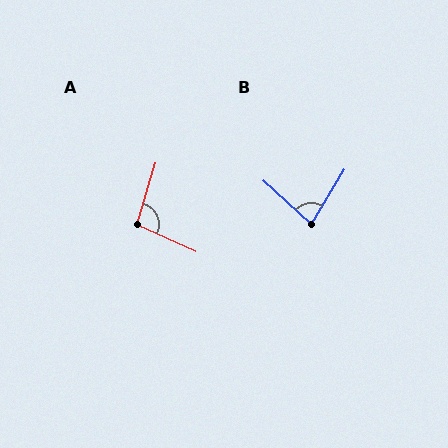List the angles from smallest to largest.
B (79°), A (98°).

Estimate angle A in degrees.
Approximately 98 degrees.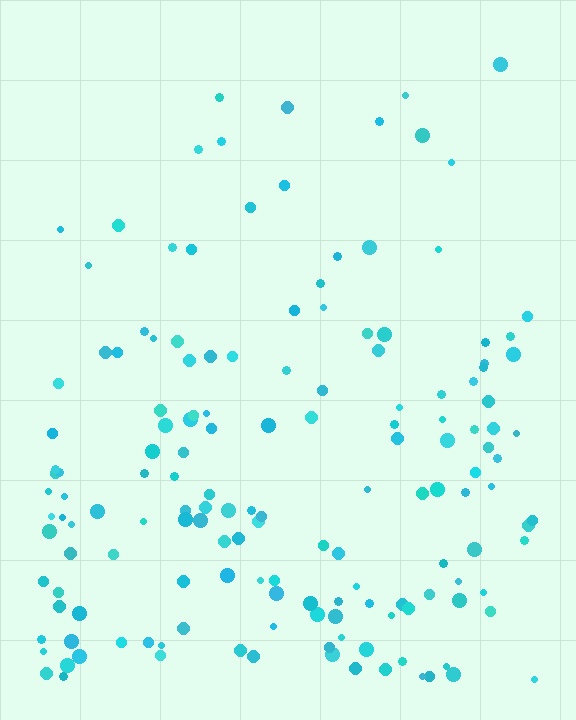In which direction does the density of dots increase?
From top to bottom, with the bottom side densest.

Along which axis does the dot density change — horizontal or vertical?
Vertical.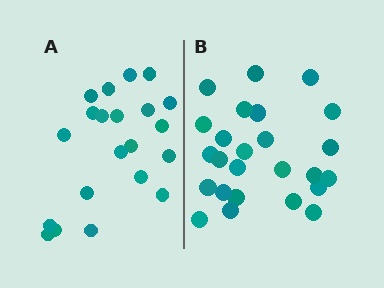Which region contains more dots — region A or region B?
Region B (the right region) has more dots.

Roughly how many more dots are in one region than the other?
Region B has about 4 more dots than region A.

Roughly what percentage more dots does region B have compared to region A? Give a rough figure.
About 20% more.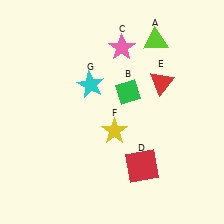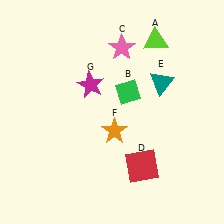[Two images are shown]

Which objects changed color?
E changed from red to teal. F changed from yellow to orange. G changed from cyan to magenta.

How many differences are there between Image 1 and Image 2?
There are 3 differences between the two images.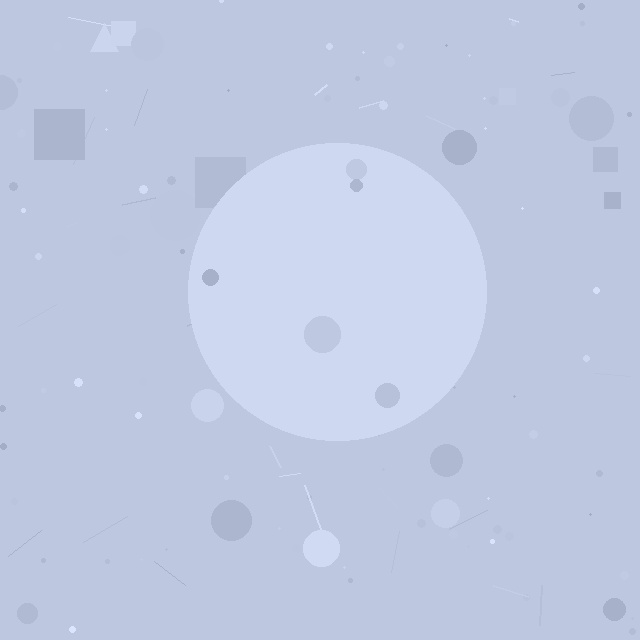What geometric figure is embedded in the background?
A circle is embedded in the background.